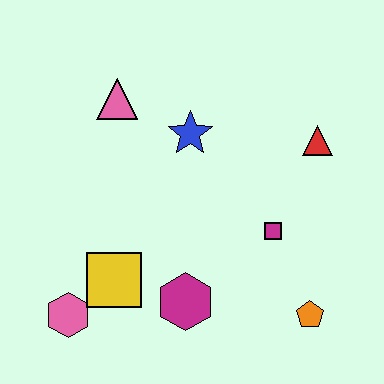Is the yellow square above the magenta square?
No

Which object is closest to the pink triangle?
The blue star is closest to the pink triangle.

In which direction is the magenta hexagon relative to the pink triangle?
The magenta hexagon is below the pink triangle.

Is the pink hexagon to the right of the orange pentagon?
No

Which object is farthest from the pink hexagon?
The red triangle is farthest from the pink hexagon.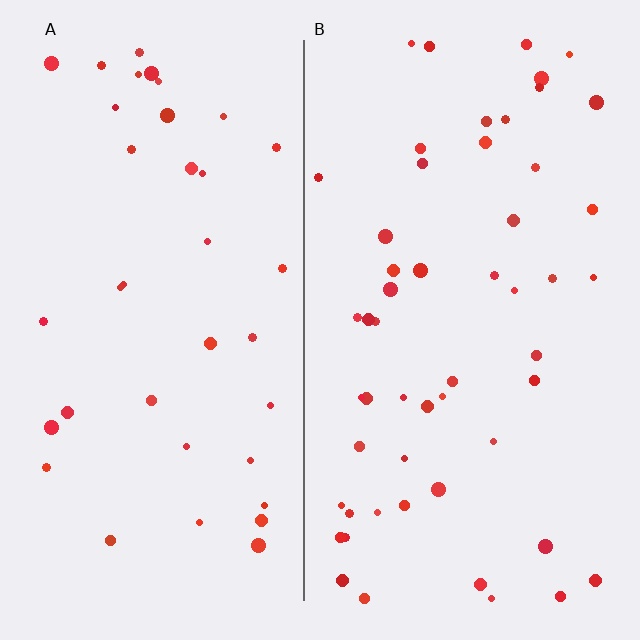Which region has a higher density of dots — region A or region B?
B (the right).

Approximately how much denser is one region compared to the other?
Approximately 1.4× — region B over region A.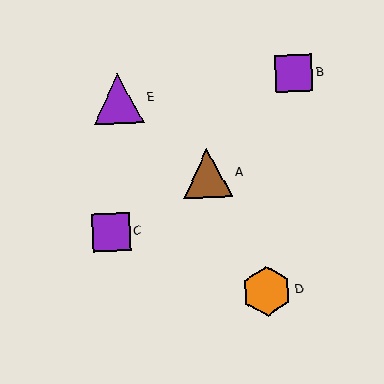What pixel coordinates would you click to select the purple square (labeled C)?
Click at (111, 232) to select the purple square C.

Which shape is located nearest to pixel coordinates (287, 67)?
The purple square (labeled B) at (294, 73) is nearest to that location.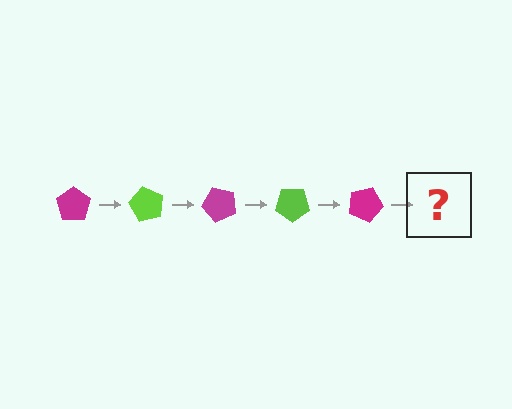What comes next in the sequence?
The next element should be a lime pentagon, rotated 300 degrees from the start.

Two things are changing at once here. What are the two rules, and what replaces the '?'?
The two rules are that it rotates 60 degrees each step and the color cycles through magenta and lime. The '?' should be a lime pentagon, rotated 300 degrees from the start.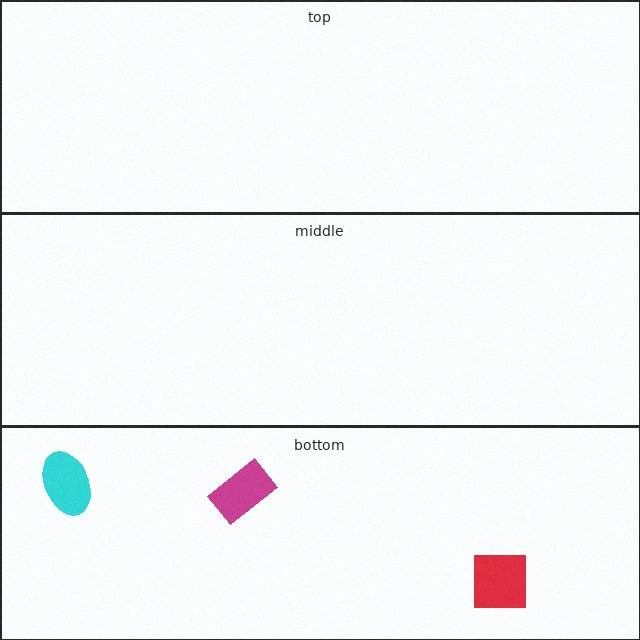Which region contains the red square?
The bottom region.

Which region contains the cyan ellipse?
The bottom region.